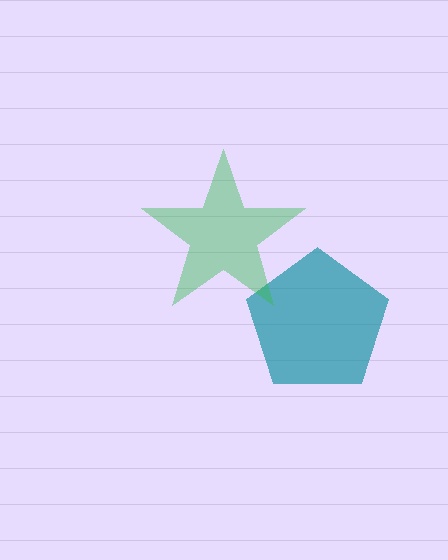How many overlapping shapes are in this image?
There are 2 overlapping shapes in the image.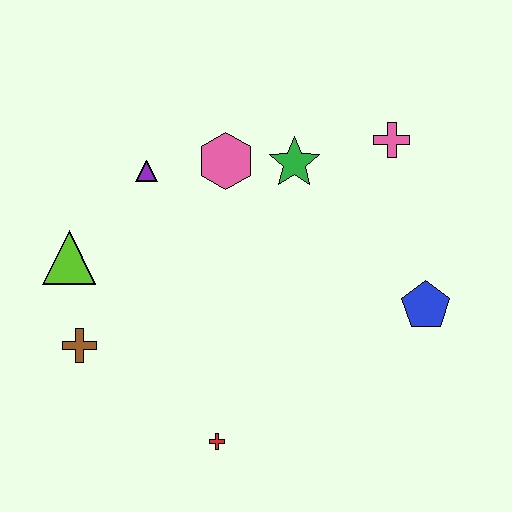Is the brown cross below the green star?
Yes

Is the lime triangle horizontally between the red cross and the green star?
No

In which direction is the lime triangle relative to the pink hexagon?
The lime triangle is to the left of the pink hexagon.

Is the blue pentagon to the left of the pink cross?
No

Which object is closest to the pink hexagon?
The green star is closest to the pink hexagon.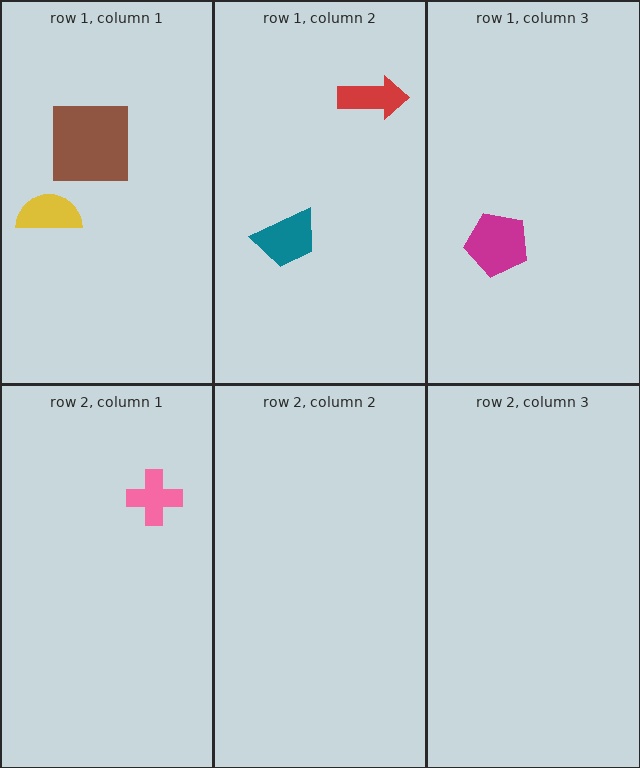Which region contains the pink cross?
The row 2, column 1 region.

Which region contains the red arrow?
The row 1, column 2 region.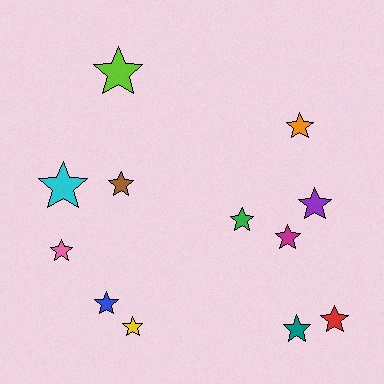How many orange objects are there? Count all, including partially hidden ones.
There is 1 orange object.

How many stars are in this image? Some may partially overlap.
There are 12 stars.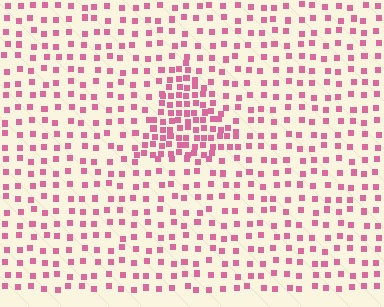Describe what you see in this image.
The image contains small pink elements arranged at two different densities. A triangle-shaped region is visible where the elements are more densely packed than the surrounding area.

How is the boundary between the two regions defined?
The boundary is defined by a change in element density (approximately 2.4x ratio). All elements are the same color, size, and shape.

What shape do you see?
I see a triangle.